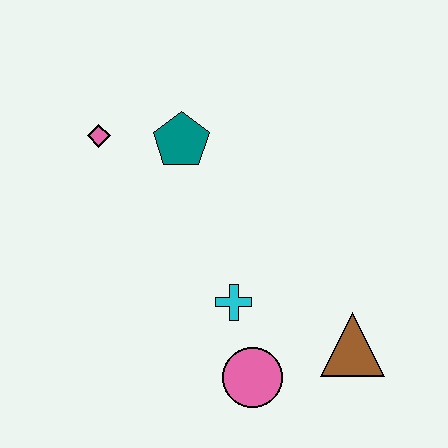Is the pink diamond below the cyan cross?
No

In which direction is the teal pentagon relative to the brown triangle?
The teal pentagon is above the brown triangle.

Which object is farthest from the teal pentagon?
The brown triangle is farthest from the teal pentagon.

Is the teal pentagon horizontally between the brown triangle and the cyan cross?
No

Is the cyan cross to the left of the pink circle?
Yes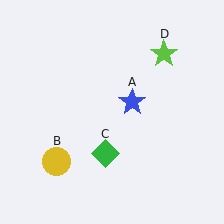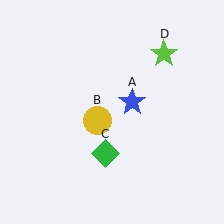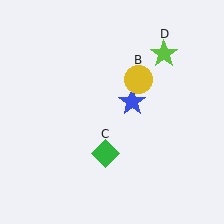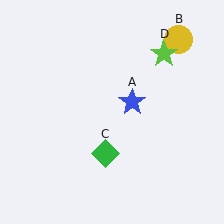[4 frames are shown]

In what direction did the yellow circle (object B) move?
The yellow circle (object B) moved up and to the right.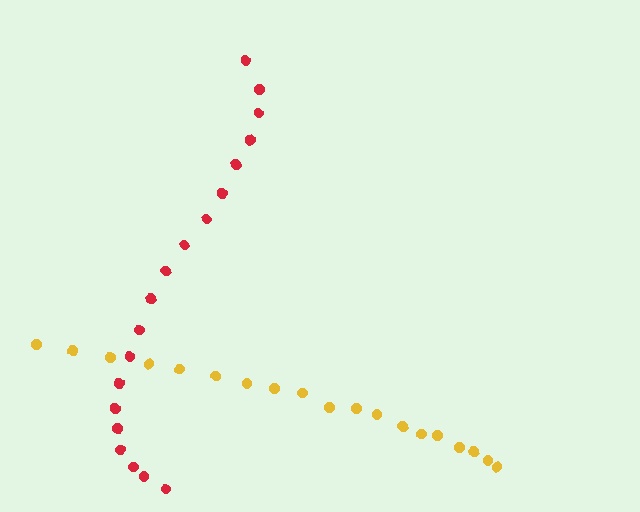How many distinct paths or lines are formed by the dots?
There are 2 distinct paths.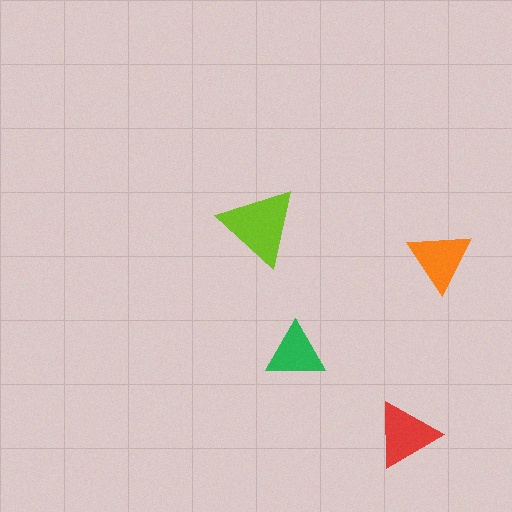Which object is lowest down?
The red triangle is bottommost.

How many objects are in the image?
There are 4 objects in the image.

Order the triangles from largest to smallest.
the lime one, the red one, the orange one, the green one.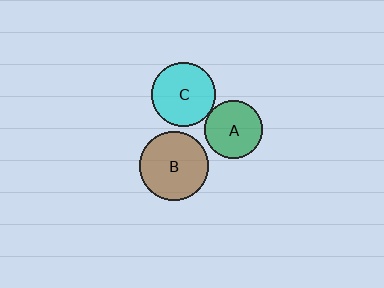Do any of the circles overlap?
No, none of the circles overlap.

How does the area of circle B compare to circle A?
Approximately 1.4 times.